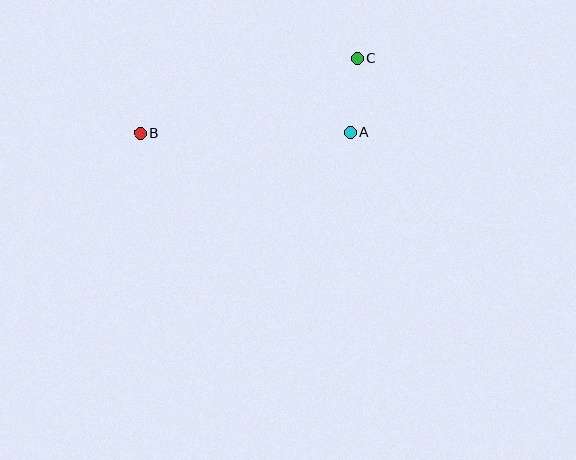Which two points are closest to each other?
Points A and C are closest to each other.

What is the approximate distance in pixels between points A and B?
The distance between A and B is approximately 210 pixels.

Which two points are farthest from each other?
Points B and C are farthest from each other.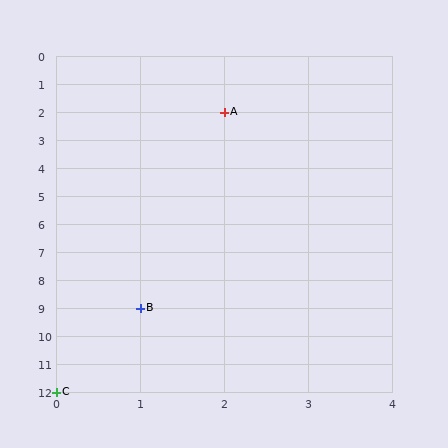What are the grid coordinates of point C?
Point C is at grid coordinates (0, 12).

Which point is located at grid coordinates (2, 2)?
Point A is at (2, 2).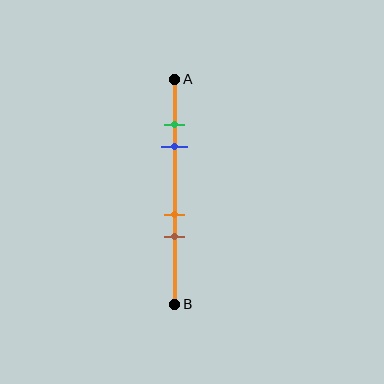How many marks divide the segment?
There are 4 marks dividing the segment.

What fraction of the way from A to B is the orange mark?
The orange mark is approximately 60% (0.6) of the way from A to B.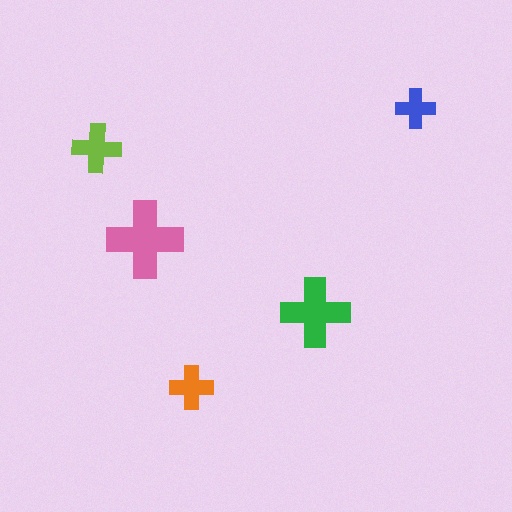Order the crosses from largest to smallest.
the pink one, the green one, the lime one, the orange one, the blue one.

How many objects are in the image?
There are 5 objects in the image.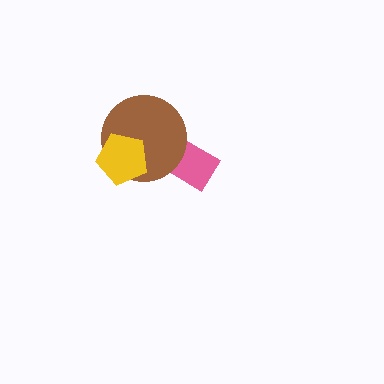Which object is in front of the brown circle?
The yellow pentagon is in front of the brown circle.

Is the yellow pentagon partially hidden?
No, no other shape covers it.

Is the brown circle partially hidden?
Yes, it is partially covered by another shape.